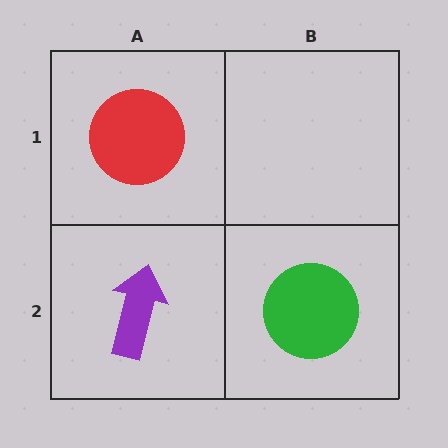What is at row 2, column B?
A green circle.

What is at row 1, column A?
A red circle.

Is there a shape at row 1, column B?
No, that cell is empty.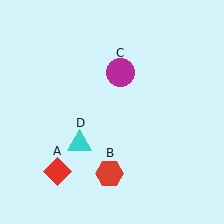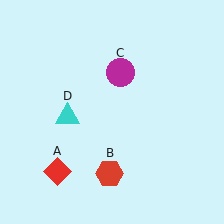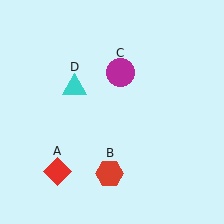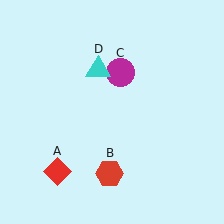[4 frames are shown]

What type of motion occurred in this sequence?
The cyan triangle (object D) rotated clockwise around the center of the scene.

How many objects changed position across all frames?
1 object changed position: cyan triangle (object D).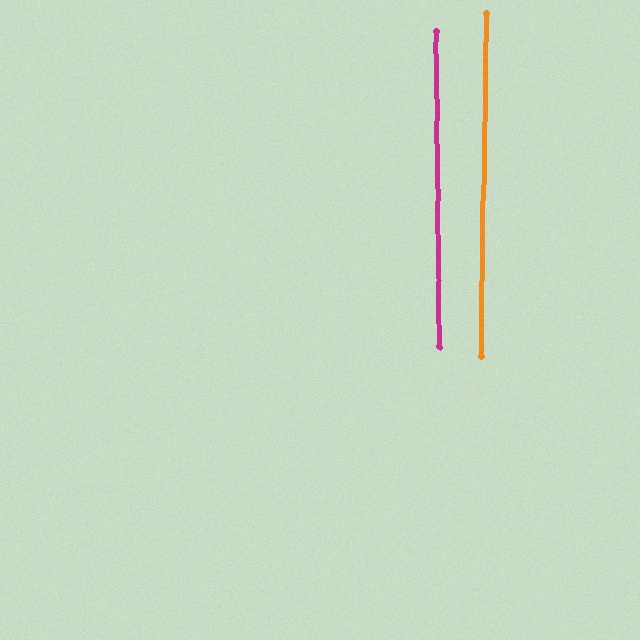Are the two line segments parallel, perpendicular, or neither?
Parallel — their directions differ by only 1.4°.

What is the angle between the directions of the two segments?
Approximately 1 degree.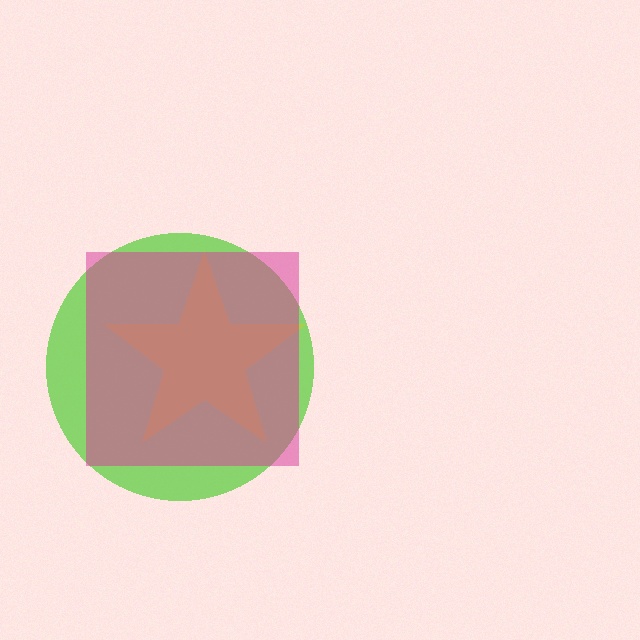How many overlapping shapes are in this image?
There are 3 overlapping shapes in the image.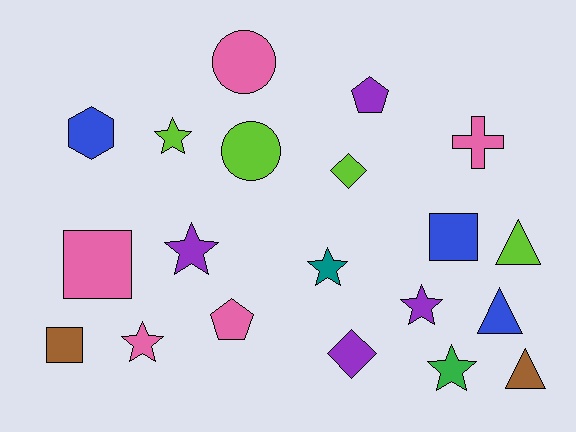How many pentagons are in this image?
There are 2 pentagons.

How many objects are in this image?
There are 20 objects.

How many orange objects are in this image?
There are no orange objects.